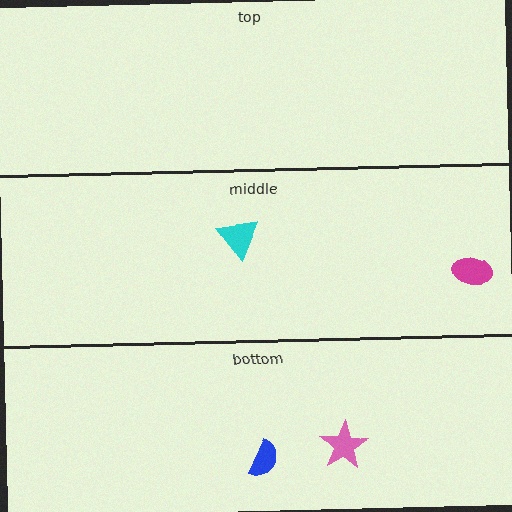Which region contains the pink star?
The bottom region.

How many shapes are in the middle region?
2.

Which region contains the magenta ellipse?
The middle region.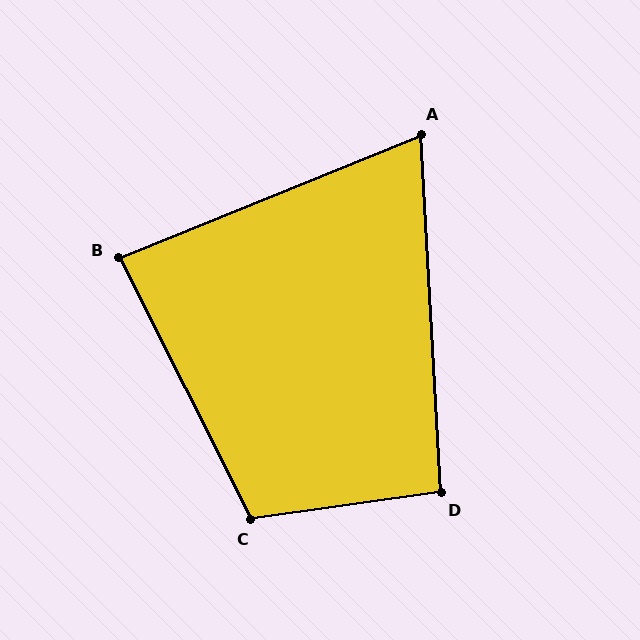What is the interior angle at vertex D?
Approximately 95 degrees (approximately right).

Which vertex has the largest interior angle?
C, at approximately 109 degrees.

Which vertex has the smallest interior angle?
A, at approximately 71 degrees.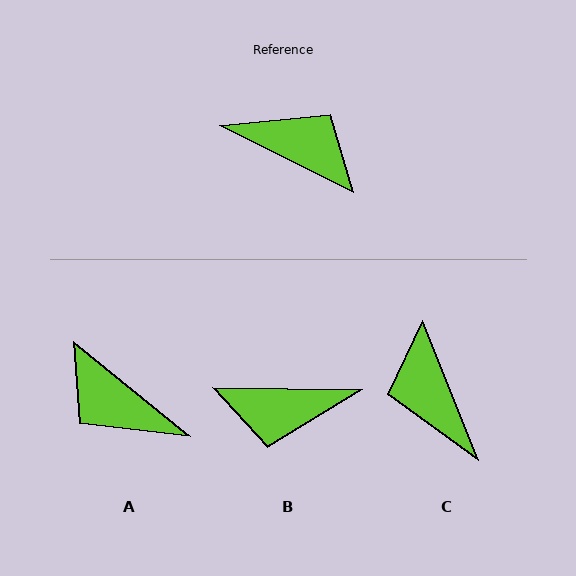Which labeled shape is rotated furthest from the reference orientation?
A, about 168 degrees away.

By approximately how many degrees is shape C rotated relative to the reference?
Approximately 139 degrees counter-clockwise.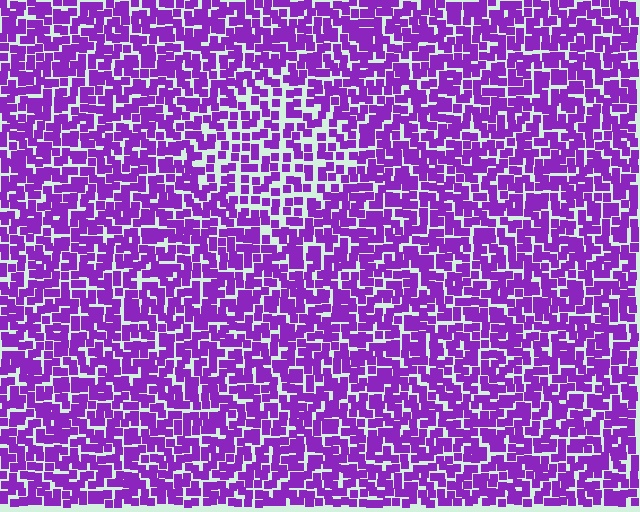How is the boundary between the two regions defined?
The boundary is defined by a change in element density (approximately 1.5x ratio). All elements are the same color, size, and shape.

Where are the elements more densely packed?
The elements are more densely packed outside the diamond boundary.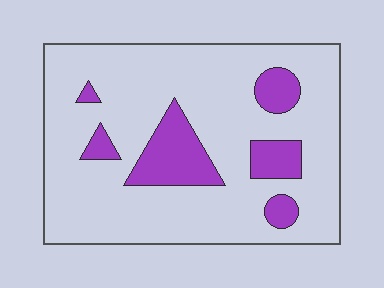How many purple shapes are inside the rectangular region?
6.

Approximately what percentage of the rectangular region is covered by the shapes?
Approximately 15%.